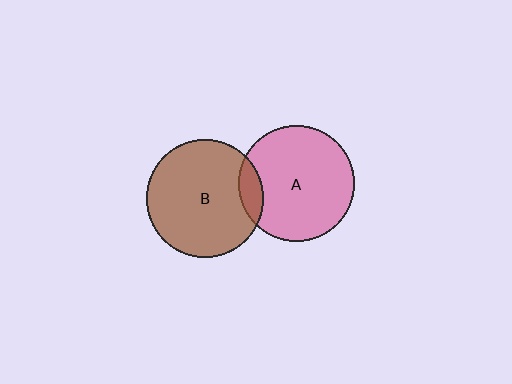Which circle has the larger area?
Circle B (brown).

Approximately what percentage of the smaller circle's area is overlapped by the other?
Approximately 10%.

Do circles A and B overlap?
Yes.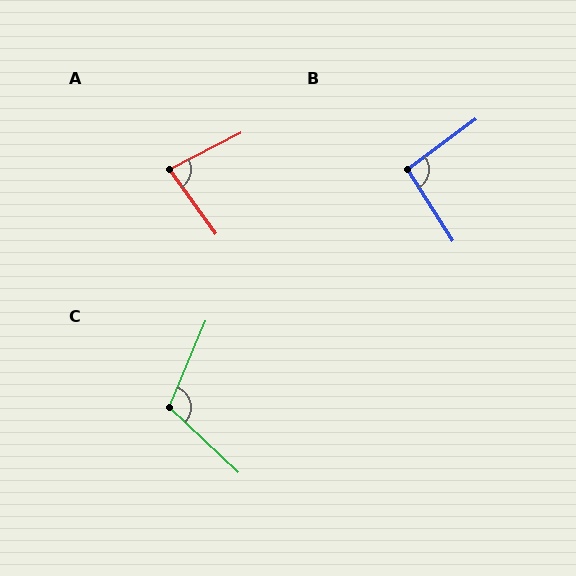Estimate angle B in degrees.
Approximately 94 degrees.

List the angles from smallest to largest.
A (81°), B (94°), C (110°).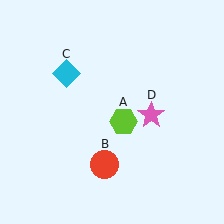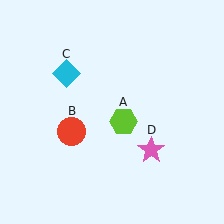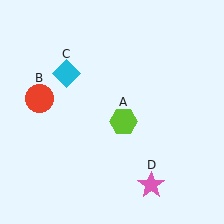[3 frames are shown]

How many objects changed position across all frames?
2 objects changed position: red circle (object B), pink star (object D).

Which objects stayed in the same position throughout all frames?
Lime hexagon (object A) and cyan diamond (object C) remained stationary.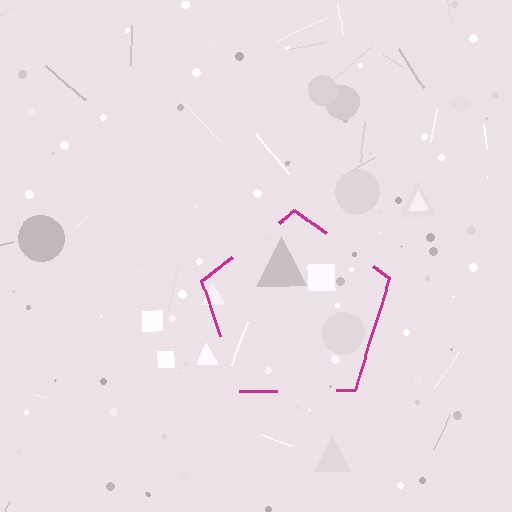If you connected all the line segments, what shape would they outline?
They would outline a pentagon.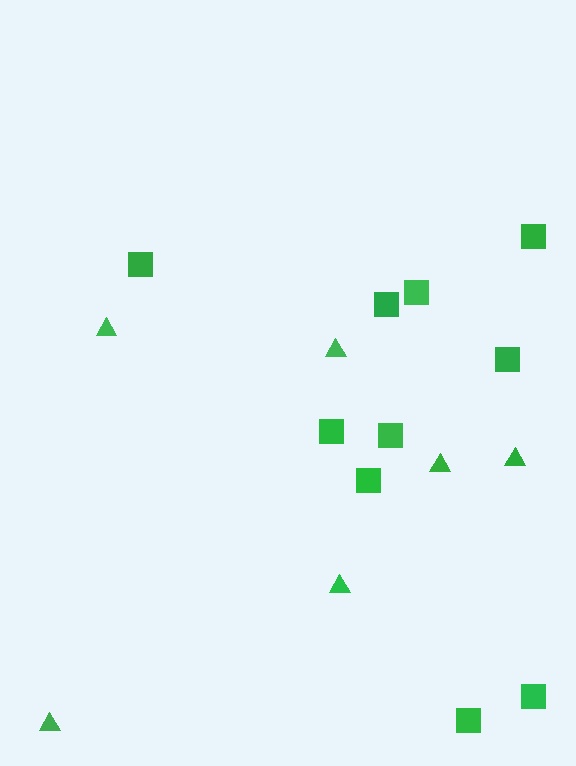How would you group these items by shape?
There are 2 groups: one group of squares (10) and one group of triangles (6).